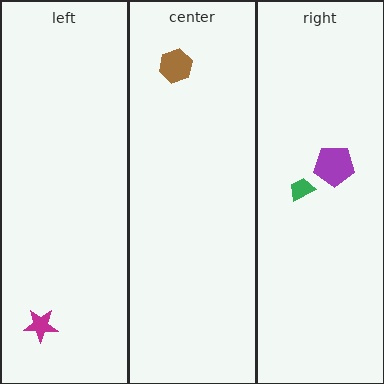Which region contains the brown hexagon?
The center region.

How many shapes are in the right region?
2.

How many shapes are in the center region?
1.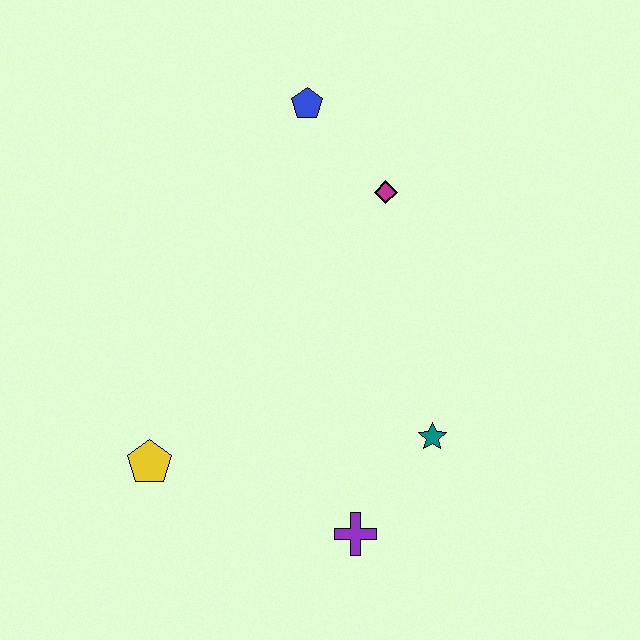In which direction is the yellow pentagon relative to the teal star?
The yellow pentagon is to the left of the teal star.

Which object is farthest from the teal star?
The blue pentagon is farthest from the teal star.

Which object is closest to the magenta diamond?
The blue pentagon is closest to the magenta diamond.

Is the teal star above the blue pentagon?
No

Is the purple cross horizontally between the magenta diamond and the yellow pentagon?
Yes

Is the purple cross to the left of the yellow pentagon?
No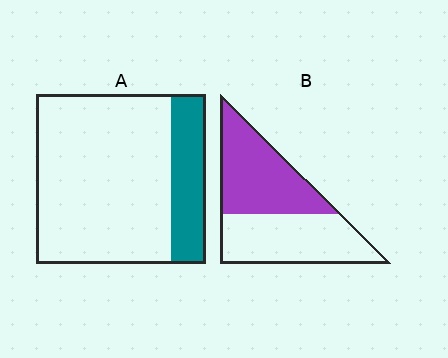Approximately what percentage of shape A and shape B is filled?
A is approximately 20% and B is approximately 50%.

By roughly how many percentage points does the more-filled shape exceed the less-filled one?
By roughly 30 percentage points (B over A).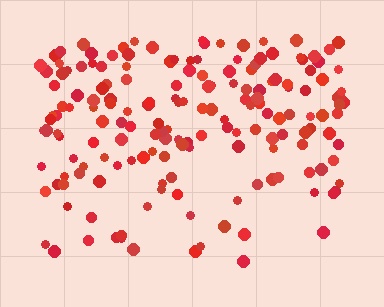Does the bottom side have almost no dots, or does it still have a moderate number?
Still a moderate number, just noticeably fewer than the top.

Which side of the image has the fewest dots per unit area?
The bottom.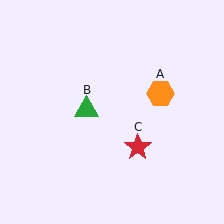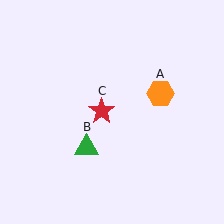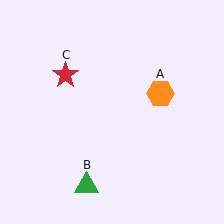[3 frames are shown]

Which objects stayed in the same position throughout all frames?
Orange hexagon (object A) remained stationary.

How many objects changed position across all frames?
2 objects changed position: green triangle (object B), red star (object C).